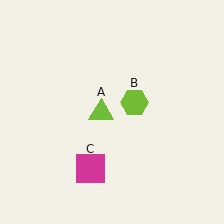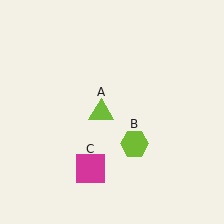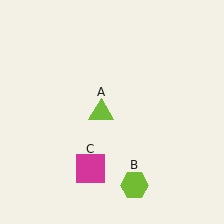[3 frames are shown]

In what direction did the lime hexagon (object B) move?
The lime hexagon (object B) moved down.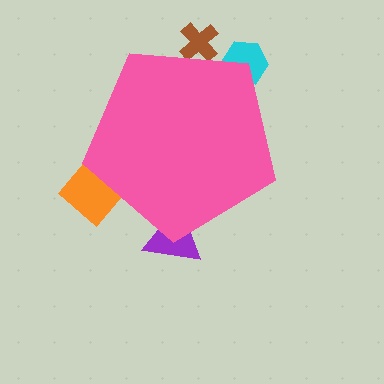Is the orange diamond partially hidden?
Yes, the orange diamond is partially hidden behind the pink pentagon.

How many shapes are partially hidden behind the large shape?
4 shapes are partially hidden.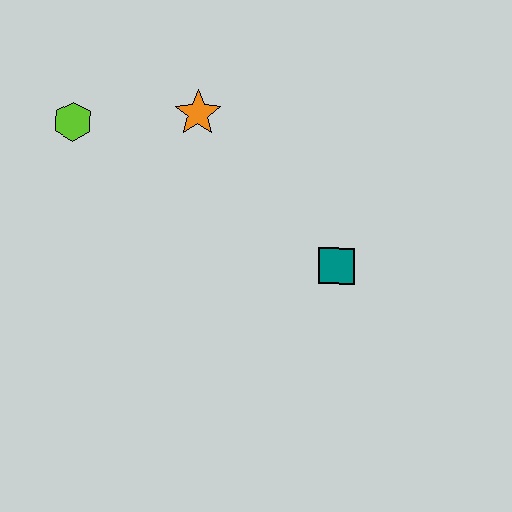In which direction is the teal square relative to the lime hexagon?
The teal square is to the right of the lime hexagon.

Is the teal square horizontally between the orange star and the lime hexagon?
No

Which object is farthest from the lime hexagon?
The teal square is farthest from the lime hexagon.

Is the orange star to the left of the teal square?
Yes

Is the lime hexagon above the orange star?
No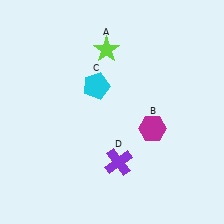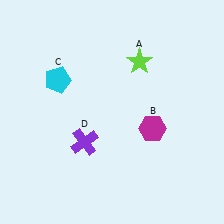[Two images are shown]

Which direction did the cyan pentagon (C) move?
The cyan pentagon (C) moved left.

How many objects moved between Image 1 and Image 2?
3 objects moved between the two images.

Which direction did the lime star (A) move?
The lime star (A) moved right.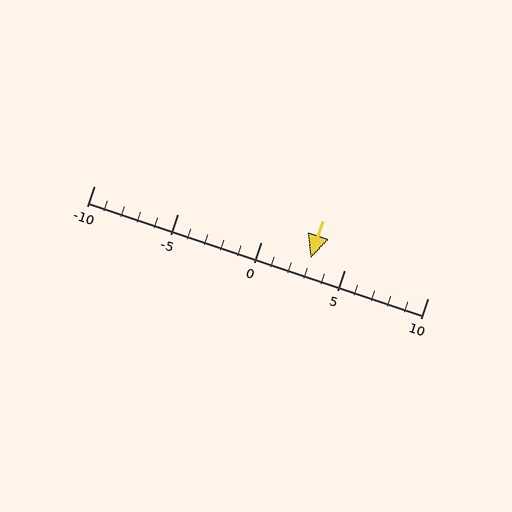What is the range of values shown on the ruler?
The ruler shows values from -10 to 10.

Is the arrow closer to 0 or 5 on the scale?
The arrow is closer to 5.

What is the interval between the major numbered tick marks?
The major tick marks are spaced 5 units apart.